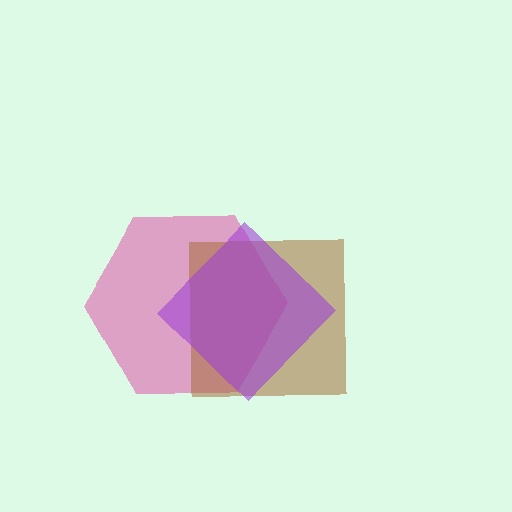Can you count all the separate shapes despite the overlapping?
Yes, there are 3 separate shapes.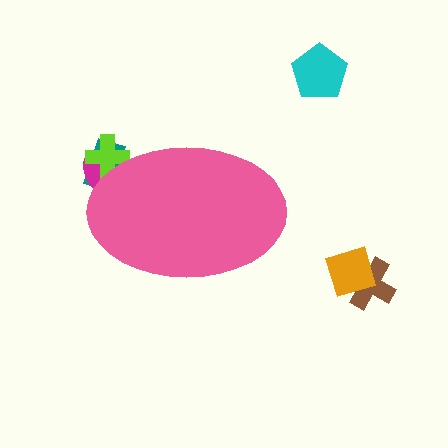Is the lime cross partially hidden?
Yes, the lime cross is partially hidden behind the pink ellipse.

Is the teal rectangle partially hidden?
Yes, the teal rectangle is partially hidden behind the pink ellipse.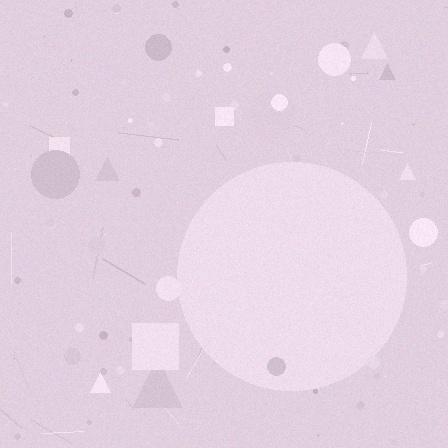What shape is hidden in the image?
A circle is hidden in the image.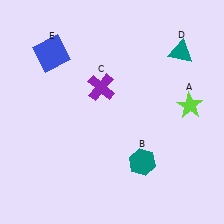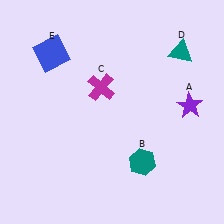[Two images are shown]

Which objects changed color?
A changed from lime to purple. C changed from purple to magenta.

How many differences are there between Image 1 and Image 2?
There are 2 differences between the two images.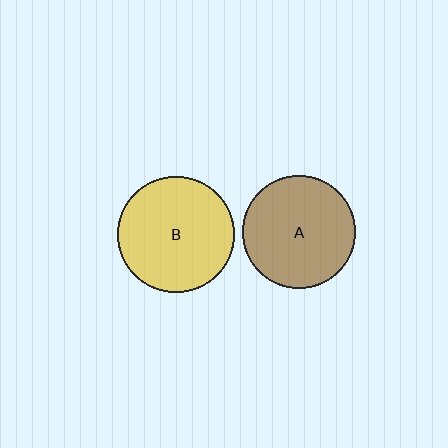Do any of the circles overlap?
No, none of the circles overlap.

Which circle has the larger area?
Circle B (yellow).